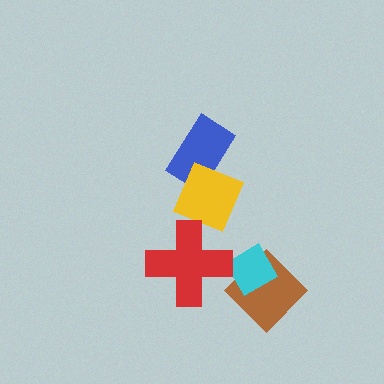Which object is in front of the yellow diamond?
The red cross is in front of the yellow diamond.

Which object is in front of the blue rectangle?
The yellow diamond is in front of the blue rectangle.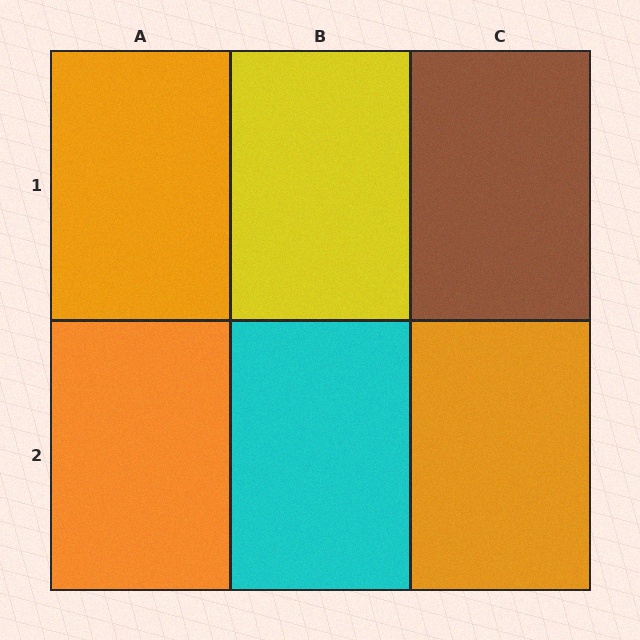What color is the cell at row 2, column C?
Orange.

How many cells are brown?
1 cell is brown.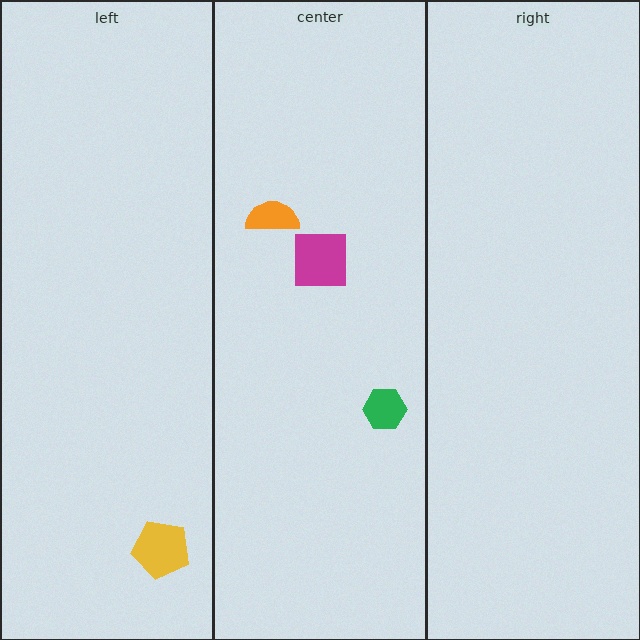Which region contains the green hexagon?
The center region.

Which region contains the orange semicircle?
The center region.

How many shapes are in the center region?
3.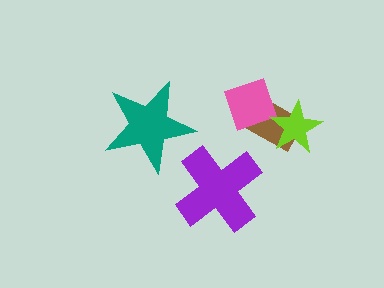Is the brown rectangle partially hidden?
Yes, it is partially covered by another shape.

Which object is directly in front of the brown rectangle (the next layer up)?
The pink diamond is directly in front of the brown rectangle.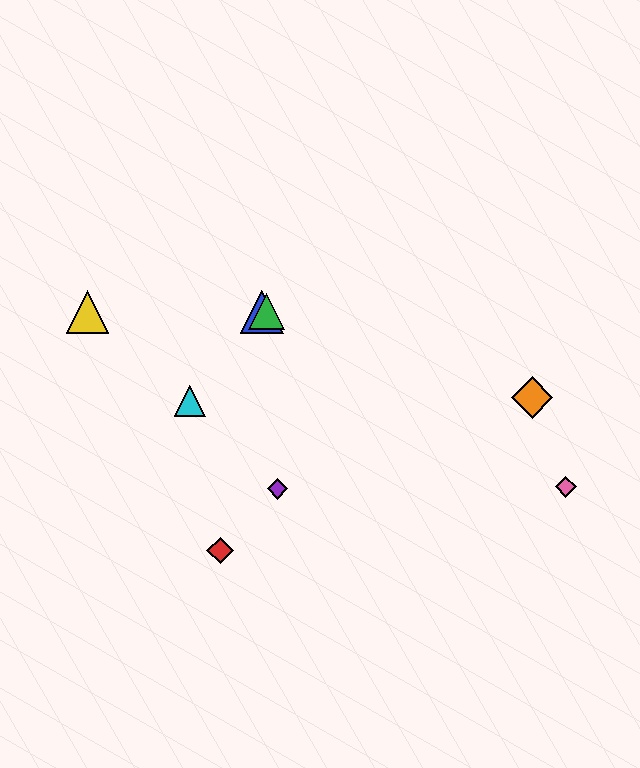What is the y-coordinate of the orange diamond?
The orange diamond is at y≈398.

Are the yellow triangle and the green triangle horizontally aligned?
Yes, both are at y≈312.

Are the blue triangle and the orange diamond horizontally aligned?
No, the blue triangle is at y≈312 and the orange diamond is at y≈398.